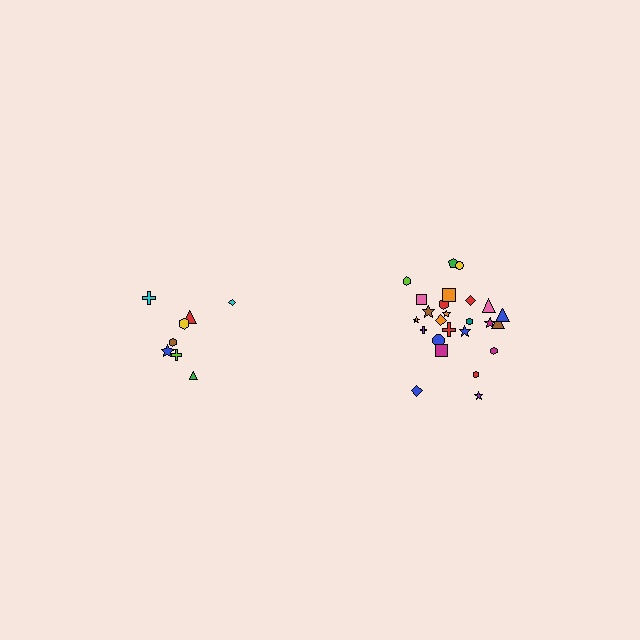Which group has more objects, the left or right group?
The right group.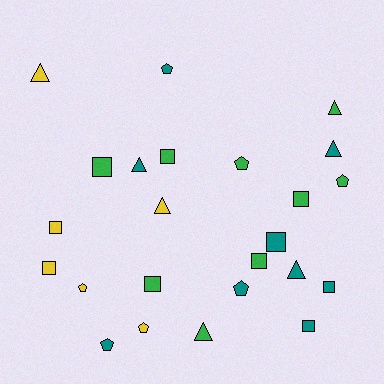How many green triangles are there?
There are 2 green triangles.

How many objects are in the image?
There are 24 objects.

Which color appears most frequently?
Teal, with 9 objects.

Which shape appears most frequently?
Square, with 10 objects.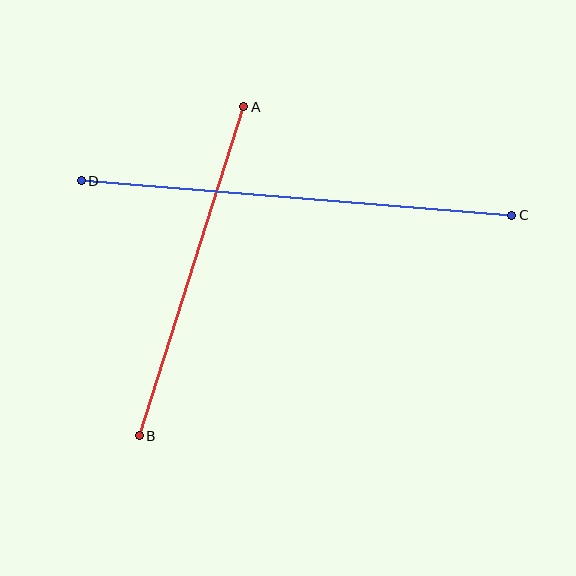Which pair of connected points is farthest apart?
Points C and D are farthest apart.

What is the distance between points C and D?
The distance is approximately 431 pixels.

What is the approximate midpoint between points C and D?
The midpoint is at approximately (296, 198) pixels.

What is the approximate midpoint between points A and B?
The midpoint is at approximately (192, 271) pixels.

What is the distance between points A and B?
The distance is approximately 345 pixels.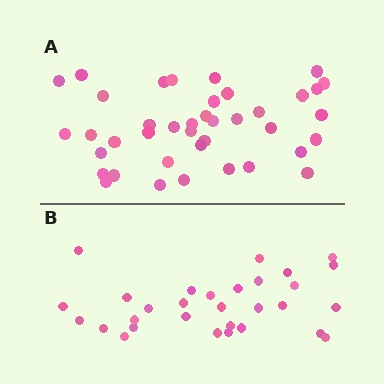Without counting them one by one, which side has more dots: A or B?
Region A (the top region) has more dots.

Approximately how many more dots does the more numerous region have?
Region A has roughly 10 or so more dots than region B.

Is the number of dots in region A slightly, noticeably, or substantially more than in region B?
Region A has noticeably more, but not dramatically so. The ratio is roughly 1.3 to 1.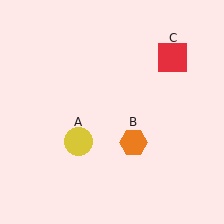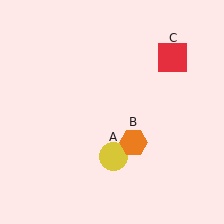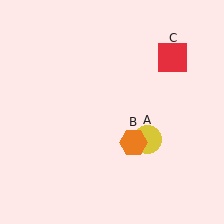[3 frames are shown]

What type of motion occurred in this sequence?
The yellow circle (object A) rotated counterclockwise around the center of the scene.